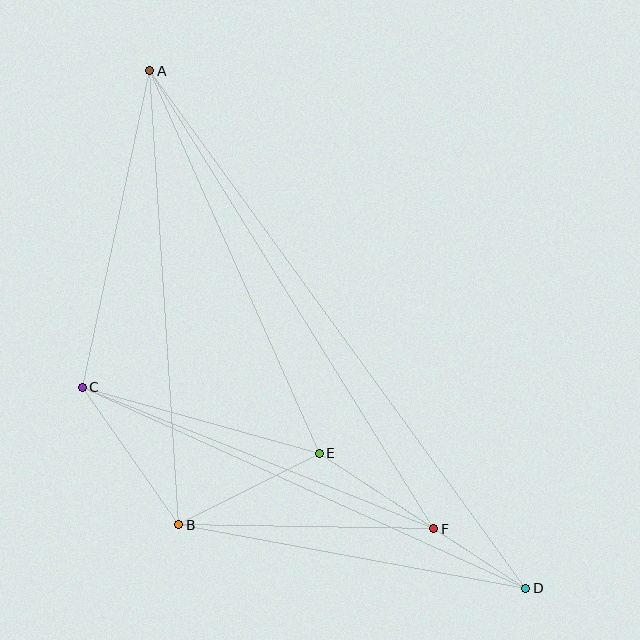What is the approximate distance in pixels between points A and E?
The distance between A and E is approximately 418 pixels.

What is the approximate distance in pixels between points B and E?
The distance between B and E is approximately 158 pixels.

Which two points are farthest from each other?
Points A and D are farthest from each other.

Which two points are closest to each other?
Points D and F are closest to each other.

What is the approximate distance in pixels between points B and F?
The distance between B and F is approximately 255 pixels.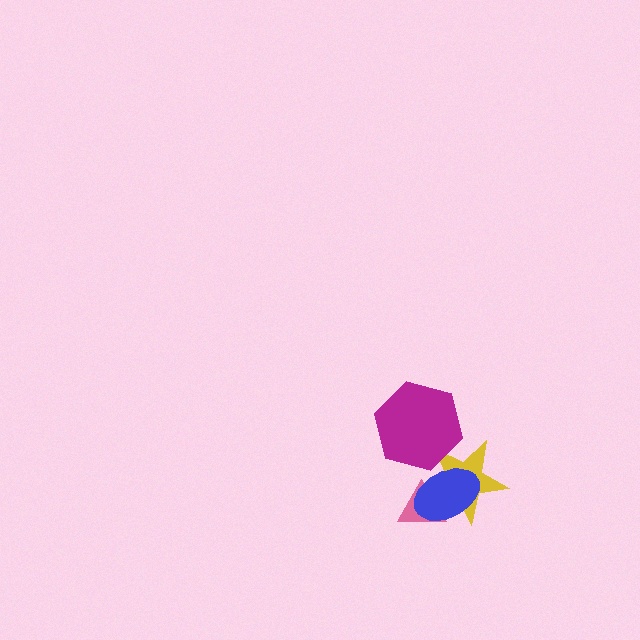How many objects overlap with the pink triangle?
2 objects overlap with the pink triangle.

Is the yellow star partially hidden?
Yes, it is partially covered by another shape.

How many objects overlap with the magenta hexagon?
1 object overlaps with the magenta hexagon.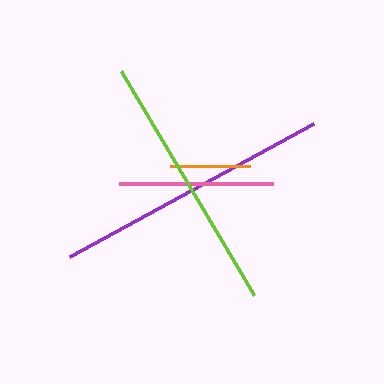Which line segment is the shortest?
The orange line is the shortest at approximately 80 pixels.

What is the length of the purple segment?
The purple segment is approximately 278 pixels long.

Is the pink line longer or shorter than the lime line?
The lime line is longer than the pink line.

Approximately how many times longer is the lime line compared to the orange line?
The lime line is approximately 3.3 times the length of the orange line.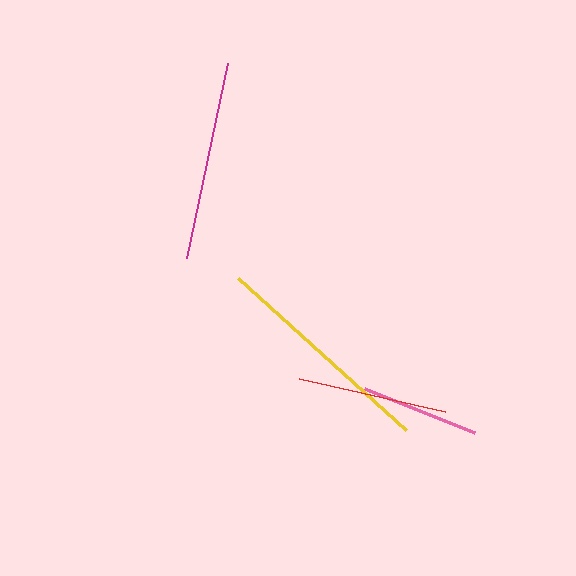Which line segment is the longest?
The yellow line is the longest at approximately 226 pixels.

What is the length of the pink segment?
The pink segment is approximately 119 pixels long.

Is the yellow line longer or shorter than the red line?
The yellow line is longer than the red line.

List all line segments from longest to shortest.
From longest to shortest: yellow, magenta, red, pink.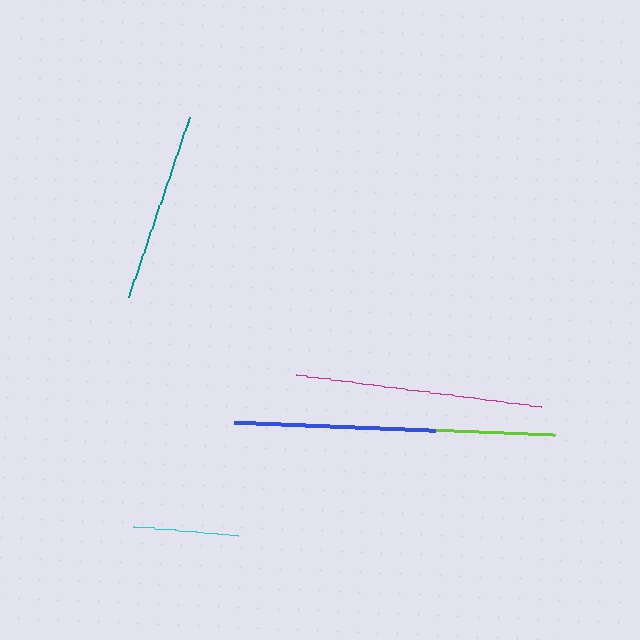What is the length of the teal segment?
The teal segment is approximately 191 pixels long.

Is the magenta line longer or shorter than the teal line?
The magenta line is longer than the teal line.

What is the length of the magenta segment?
The magenta segment is approximately 247 pixels long.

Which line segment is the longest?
The lime line is the longest at approximately 260 pixels.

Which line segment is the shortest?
The cyan line is the shortest at approximately 105 pixels.